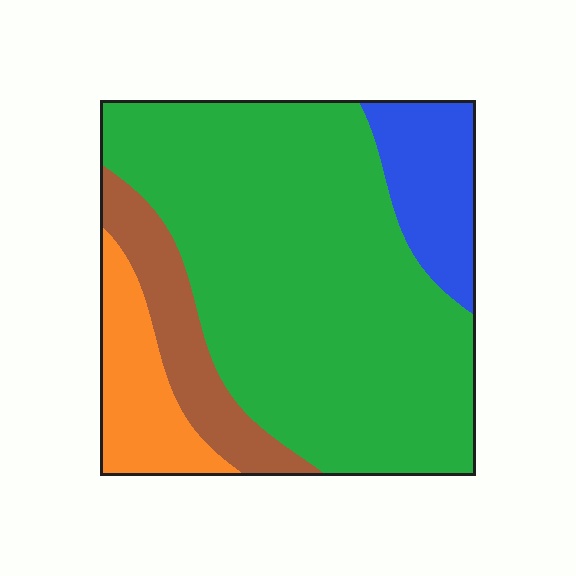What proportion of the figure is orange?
Orange takes up about one eighth (1/8) of the figure.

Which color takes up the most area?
Green, at roughly 65%.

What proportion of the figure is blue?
Blue covers roughly 10% of the figure.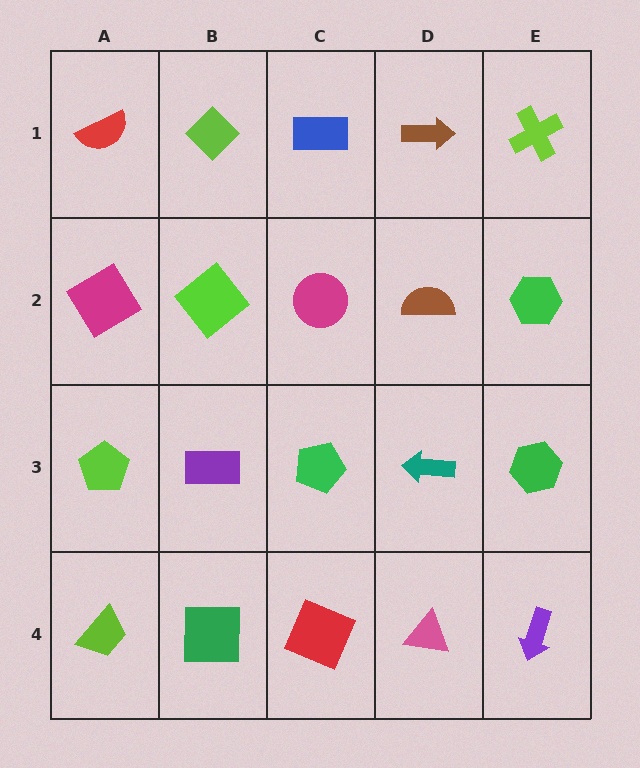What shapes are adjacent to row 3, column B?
A lime diamond (row 2, column B), a green square (row 4, column B), a lime pentagon (row 3, column A), a green pentagon (row 3, column C).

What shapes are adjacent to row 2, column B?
A lime diamond (row 1, column B), a purple rectangle (row 3, column B), a magenta diamond (row 2, column A), a magenta circle (row 2, column C).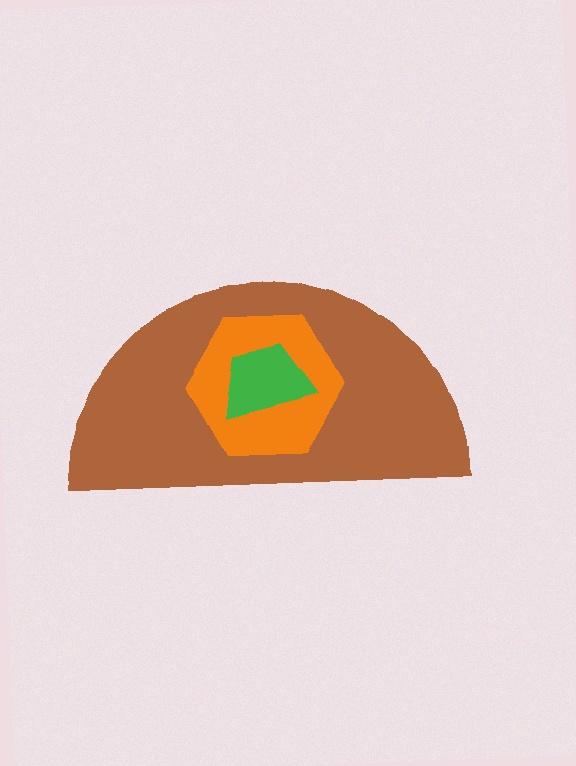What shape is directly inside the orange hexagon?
The green trapezoid.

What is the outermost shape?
The brown semicircle.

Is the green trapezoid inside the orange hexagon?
Yes.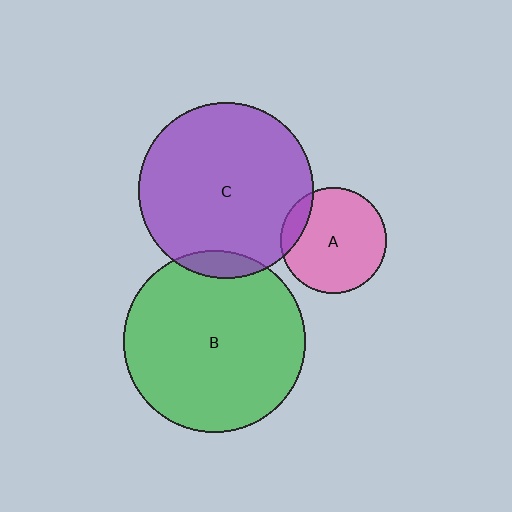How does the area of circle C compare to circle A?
Approximately 2.7 times.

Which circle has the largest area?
Circle B (green).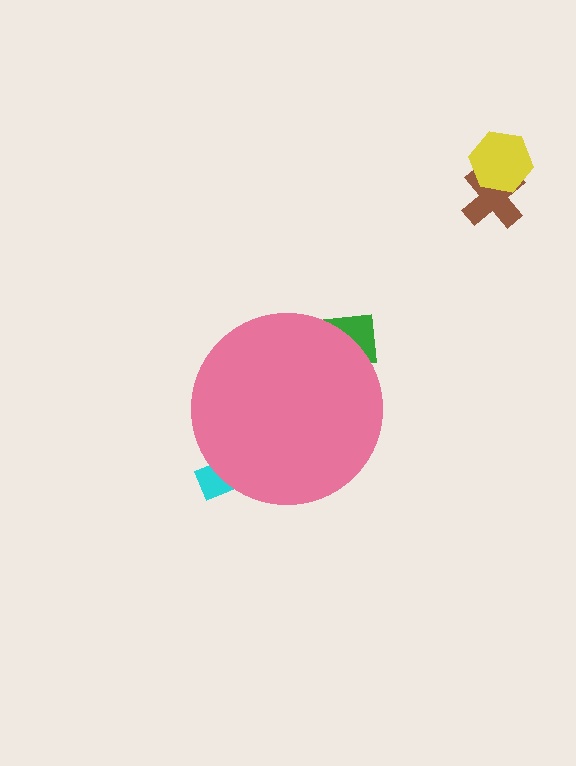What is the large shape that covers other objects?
A pink circle.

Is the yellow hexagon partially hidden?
No, the yellow hexagon is fully visible.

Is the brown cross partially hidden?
No, the brown cross is fully visible.